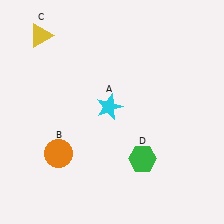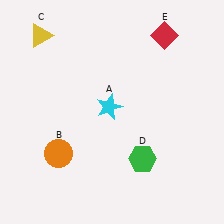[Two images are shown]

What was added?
A red diamond (E) was added in Image 2.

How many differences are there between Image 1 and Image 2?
There is 1 difference between the two images.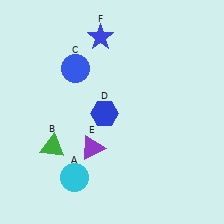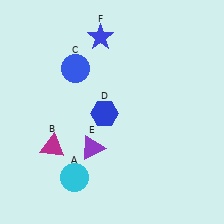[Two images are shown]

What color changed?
The triangle (B) changed from green in Image 1 to magenta in Image 2.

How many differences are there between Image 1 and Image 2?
There is 1 difference between the two images.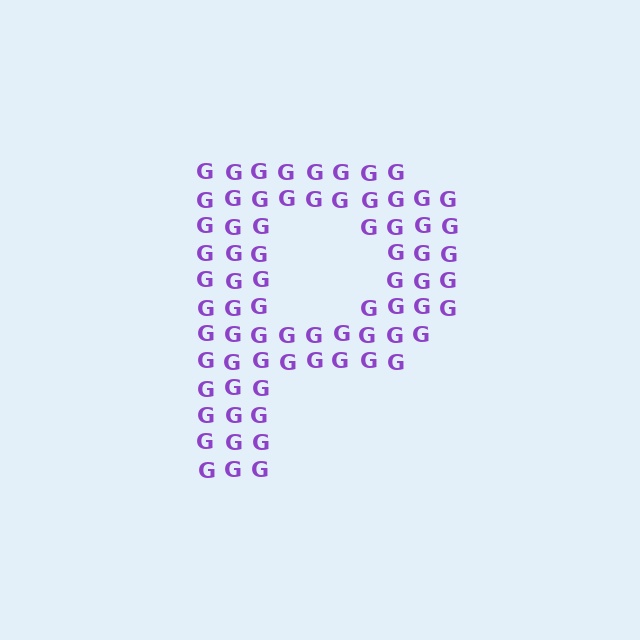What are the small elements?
The small elements are letter G's.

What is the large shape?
The large shape is the letter P.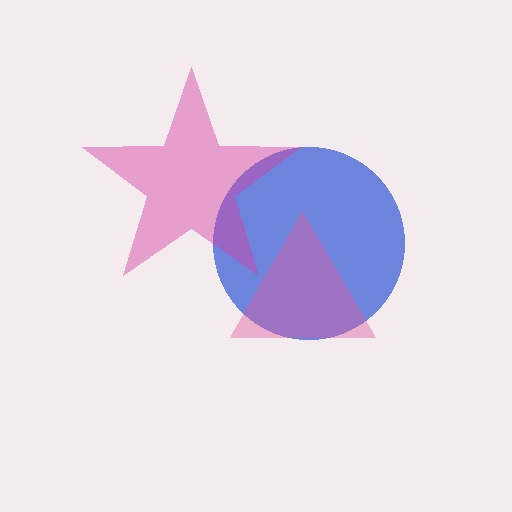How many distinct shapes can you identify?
There are 3 distinct shapes: a blue circle, a magenta star, a pink triangle.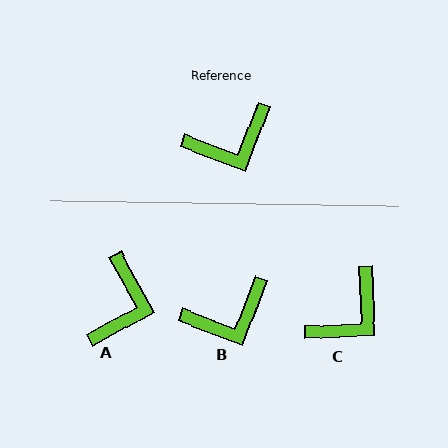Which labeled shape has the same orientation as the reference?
B.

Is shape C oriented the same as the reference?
No, it is off by about 23 degrees.